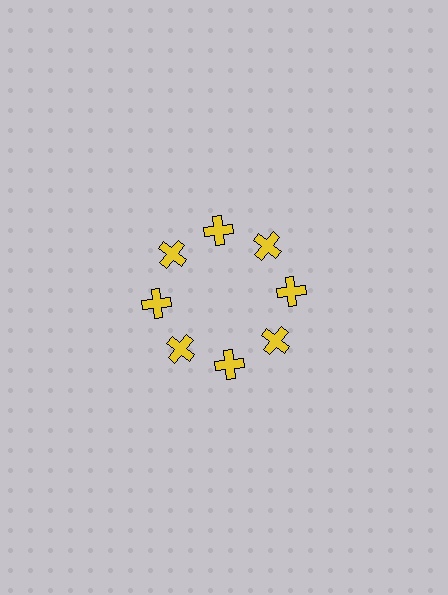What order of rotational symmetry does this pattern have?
This pattern has 8-fold rotational symmetry.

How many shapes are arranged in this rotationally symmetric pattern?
There are 8 shapes, arranged in 8 groups of 1.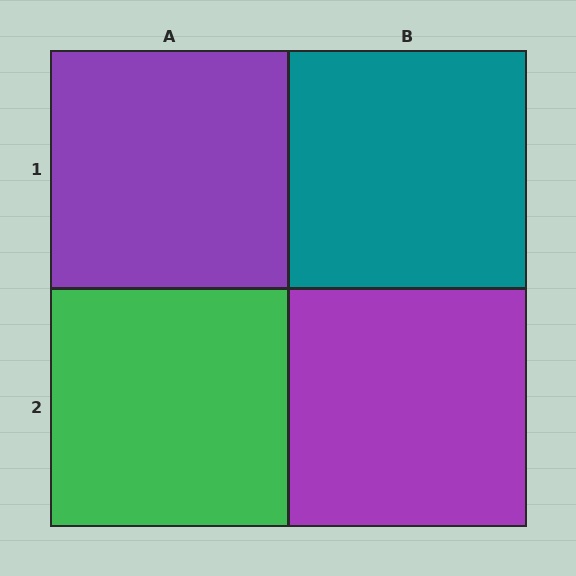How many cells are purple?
2 cells are purple.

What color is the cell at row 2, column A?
Green.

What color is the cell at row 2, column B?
Purple.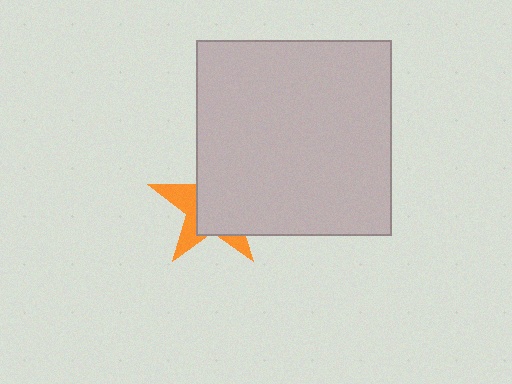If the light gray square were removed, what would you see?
You would see the complete orange star.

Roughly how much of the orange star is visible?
A small part of it is visible (roughly 34%).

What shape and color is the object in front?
The object in front is a light gray square.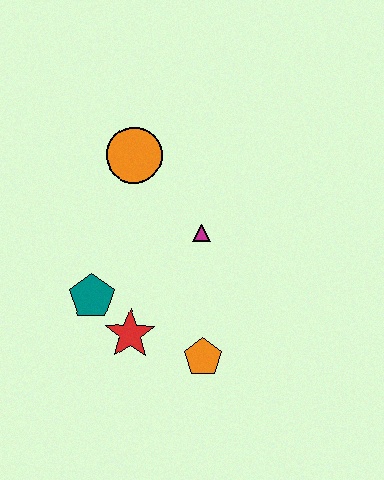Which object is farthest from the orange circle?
The orange pentagon is farthest from the orange circle.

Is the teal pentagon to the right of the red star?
No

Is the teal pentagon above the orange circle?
No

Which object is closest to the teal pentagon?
The red star is closest to the teal pentagon.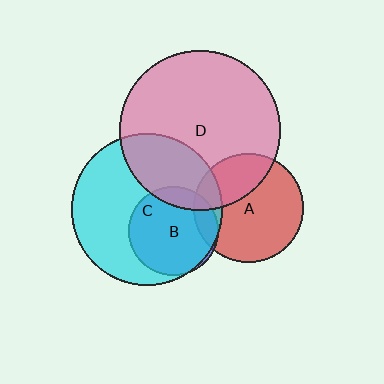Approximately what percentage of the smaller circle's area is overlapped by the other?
Approximately 15%.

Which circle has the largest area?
Circle D (pink).